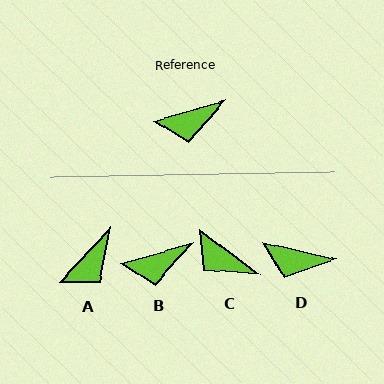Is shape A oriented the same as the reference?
No, it is off by about 32 degrees.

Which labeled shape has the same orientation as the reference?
B.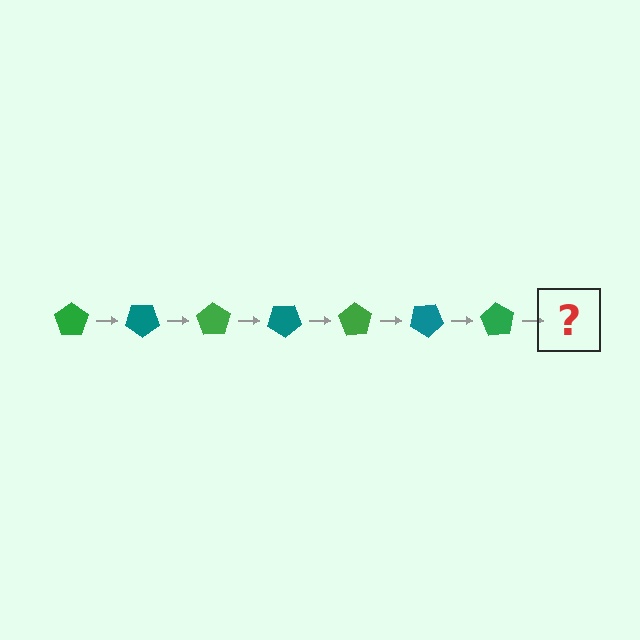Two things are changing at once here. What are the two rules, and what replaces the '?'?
The two rules are that it rotates 35 degrees each step and the color cycles through green and teal. The '?' should be a teal pentagon, rotated 245 degrees from the start.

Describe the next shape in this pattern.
It should be a teal pentagon, rotated 245 degrees from the start.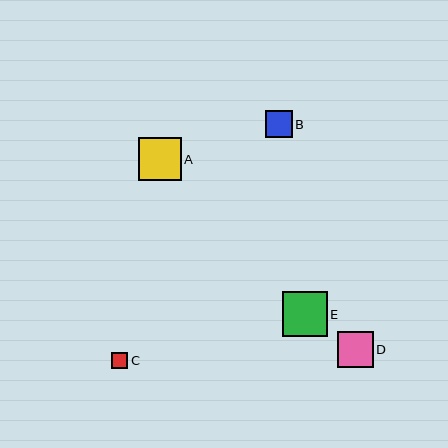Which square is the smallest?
Square C is the smallest with a size of approximately 17 pixels.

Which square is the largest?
Square E is the largest with a size of approximately 45 pixels.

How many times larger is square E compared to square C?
Square E is approximately 2.7 times the size of square C.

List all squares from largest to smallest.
From largest to smallest: E, A, D, B, C.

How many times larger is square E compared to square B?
Square E is approximately 1.7 times the size of square B.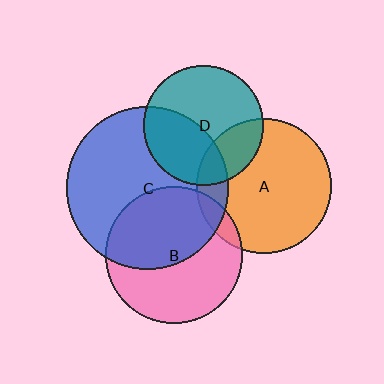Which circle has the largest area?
Circle C (blue).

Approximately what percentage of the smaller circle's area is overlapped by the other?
Approximately 10%.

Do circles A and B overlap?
Yes.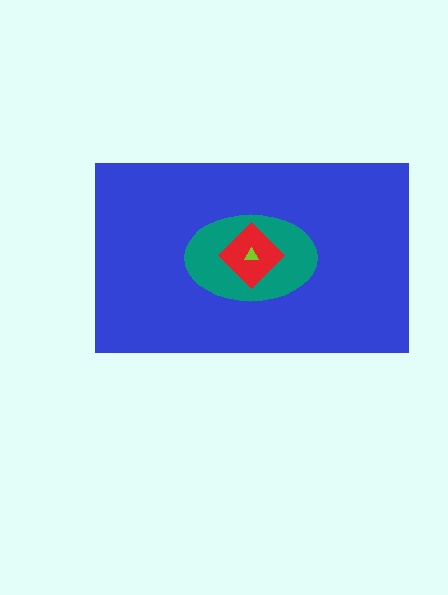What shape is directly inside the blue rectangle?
The teal ellipse.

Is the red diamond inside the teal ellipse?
Yes.